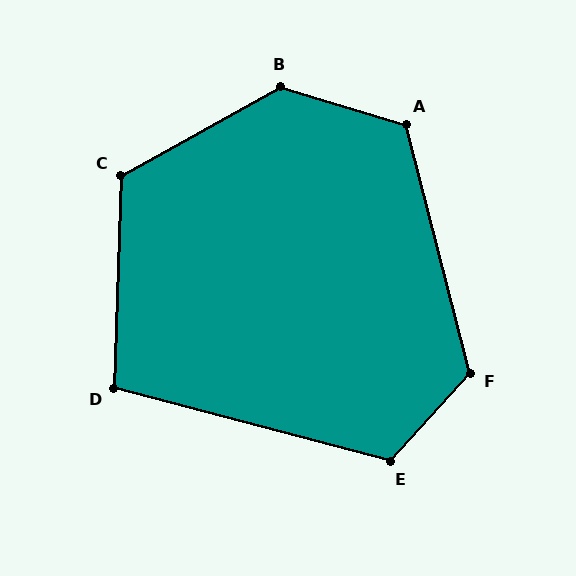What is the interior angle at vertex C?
Approximately 121 degrees (obtuse).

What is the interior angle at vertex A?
Approximately 121 degrees (obtuse).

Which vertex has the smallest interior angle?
D, at approximately 103 degrees.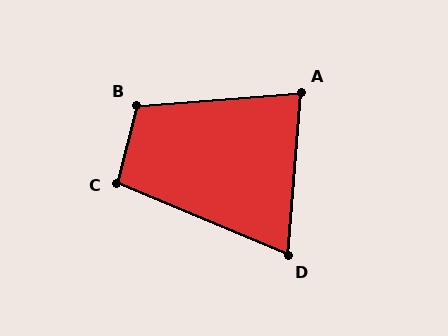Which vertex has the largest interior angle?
B, at approximately 108 degrees.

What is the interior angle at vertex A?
Approximately 81 degrees (acute).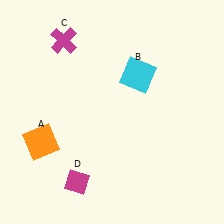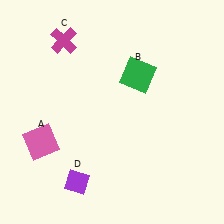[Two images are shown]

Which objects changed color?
A changed from orange to pink. B changed from cyan to green. D changed from magenta to purple.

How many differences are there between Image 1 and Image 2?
There are 3 differences between the two images.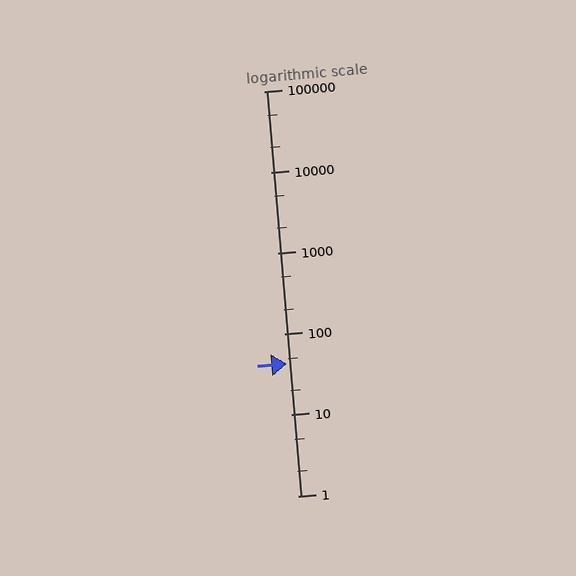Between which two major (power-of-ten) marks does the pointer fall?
The pointer is between 10 and 100.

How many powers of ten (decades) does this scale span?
The scale spans 5 decades, from 1 to 100000.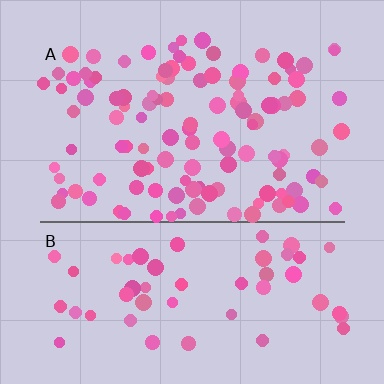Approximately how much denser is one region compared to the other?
Approximately 2.1× — region A over region B.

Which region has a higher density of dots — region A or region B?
A (the top).